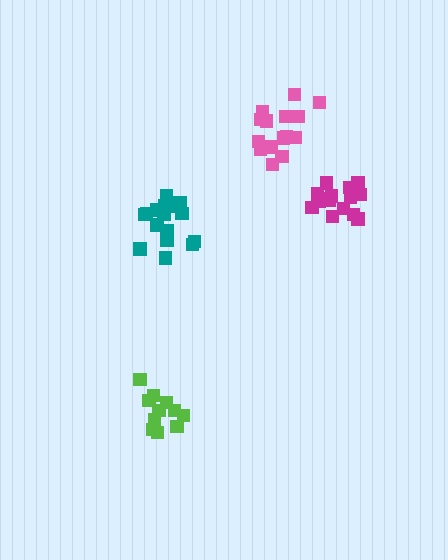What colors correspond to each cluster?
The clusters are colored: lime, teal, pink, magenta.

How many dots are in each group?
Group 1: 11 dots, Group 2: 16 dots, Group 3: 16 dots, Group 4: 17 dots (60 total).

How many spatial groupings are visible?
There are 4 spatial groupings.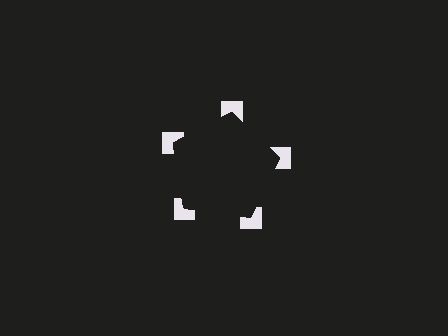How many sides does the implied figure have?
5 sides.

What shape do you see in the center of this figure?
An illusory pentagon — its edges are inferred from the aligned wedge cuts in the notched squares, not physically drawn.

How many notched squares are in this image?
There are 5 — one at each vertex of the illusory pentagon.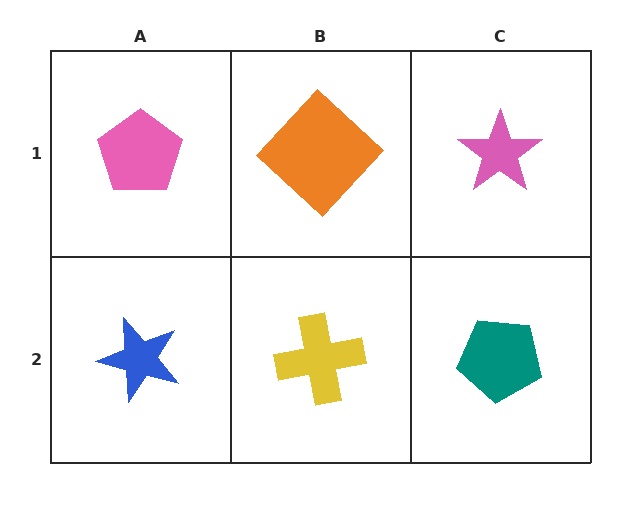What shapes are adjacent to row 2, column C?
A pink star (row 1, column C), a yellow cross (row 2, column B).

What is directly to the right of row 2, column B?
A teal pentagon.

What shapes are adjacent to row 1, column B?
A yellow cross (row 2, column B), a pink pentagon (row 1, column A), a pink star (row 1, column C).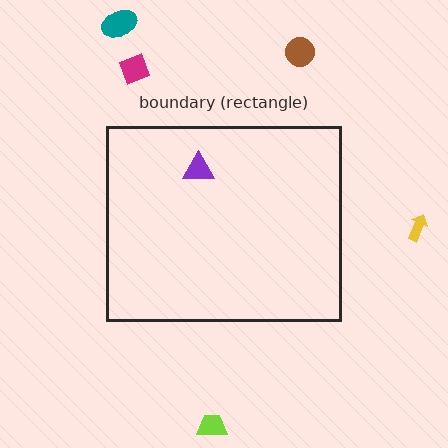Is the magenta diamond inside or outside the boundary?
Outside.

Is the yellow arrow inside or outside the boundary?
Outside.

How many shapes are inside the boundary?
1 inside, 5 outside.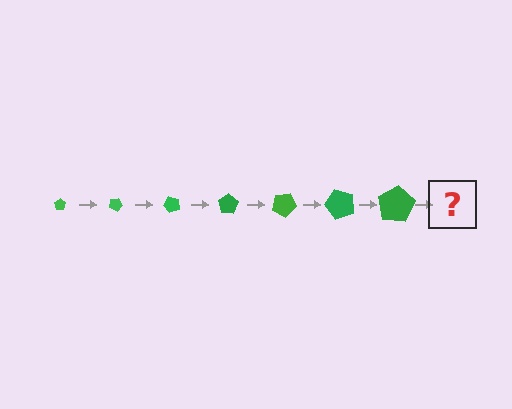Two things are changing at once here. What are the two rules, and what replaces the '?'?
The two rules are that the pentagon grows larger each step and it rotates 25 degrees each step. The '?' should be a pentagon, larger than the previous one and rotated 175 degrees from the start.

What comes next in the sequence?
The next element should be a pentagon, larger than the previous one and rotated 175 degrees from the start.